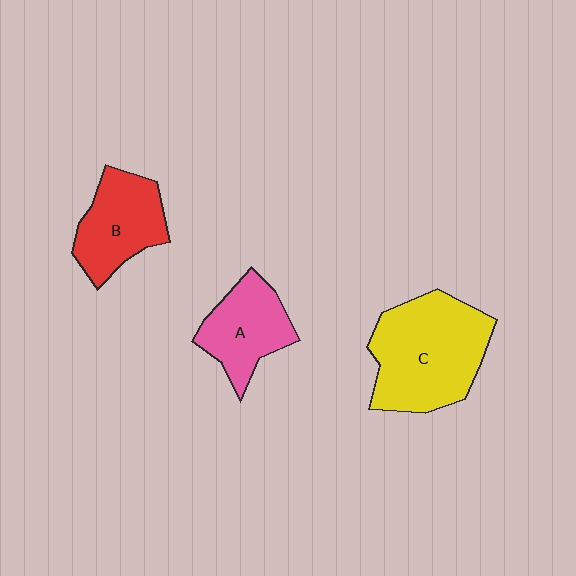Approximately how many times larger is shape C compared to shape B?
Approximately 1.6 times.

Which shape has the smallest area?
Shape A (pink).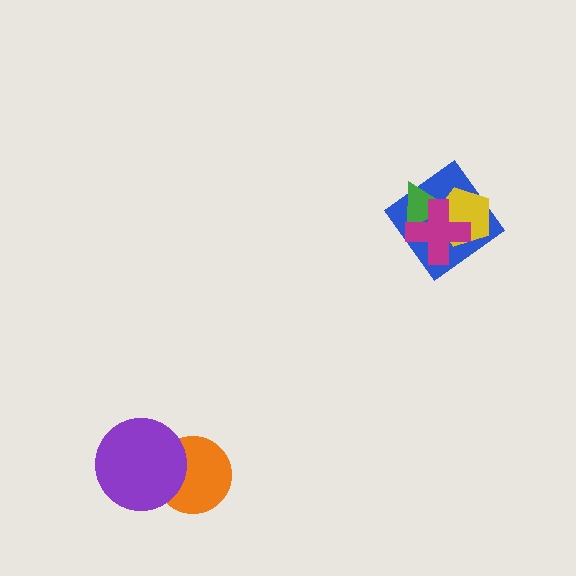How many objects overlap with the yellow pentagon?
3 objects overlap with the yellow pentagon.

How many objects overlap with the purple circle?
1 object overlaps with the purple circle.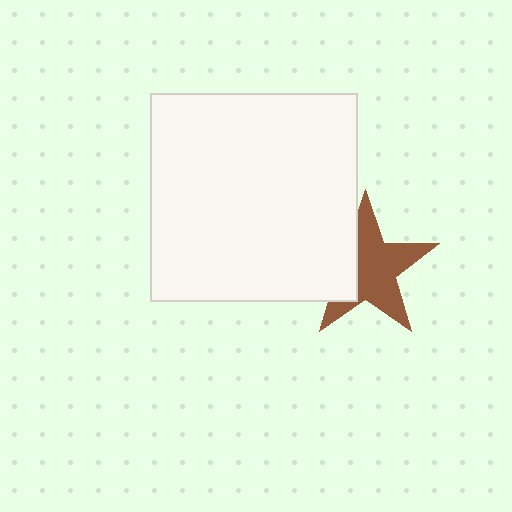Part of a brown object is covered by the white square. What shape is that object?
It is a star.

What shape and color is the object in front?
The object in front is a white square.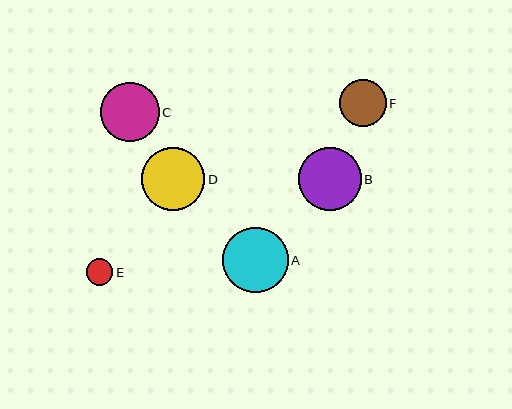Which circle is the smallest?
Circle E is the smallest with a size of approximately 26 pixels.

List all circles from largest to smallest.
From largest to smallest: A, D, B, C, F, E.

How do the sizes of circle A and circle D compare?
Circle A and circle D are approximately the same size.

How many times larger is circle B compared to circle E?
Circle B is approximately 2.4 times the size of circle E.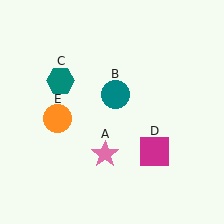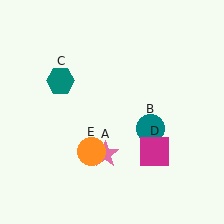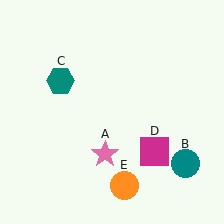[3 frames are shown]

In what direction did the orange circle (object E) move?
The orange circle (object E) moved down and to the right.